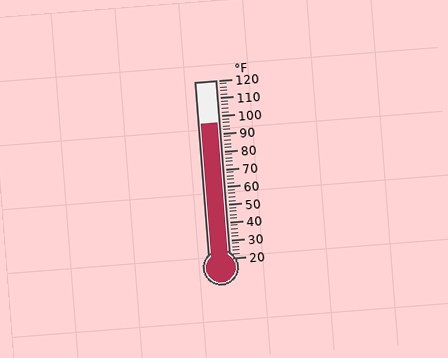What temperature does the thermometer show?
The thermometer shows approximately 96°F.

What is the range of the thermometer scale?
The thermometer scale ranges from 20°F to 120°F.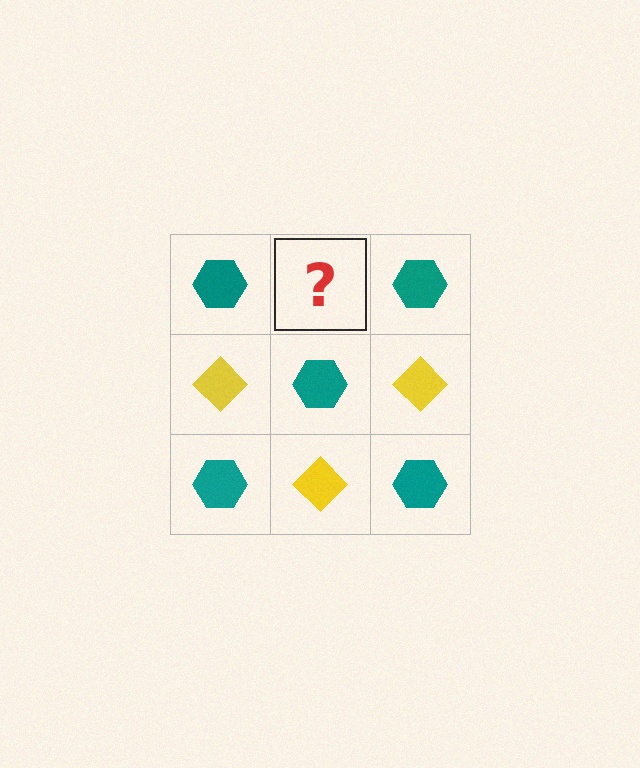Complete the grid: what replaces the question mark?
The question mark should be replaced with a yellow diamond.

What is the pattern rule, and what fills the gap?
The rule is that it alternates teal hexagon and yellow diamond in a checkerboard pattern. The gap should be filled with a yellow diamond.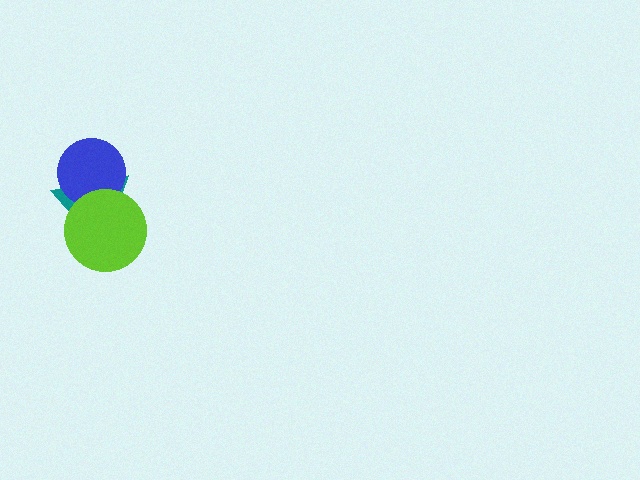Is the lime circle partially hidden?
No, no other shape covers it.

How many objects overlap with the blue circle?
2 objects overlap with the blue circle.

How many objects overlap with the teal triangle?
2 objects overlap with the teal triangle.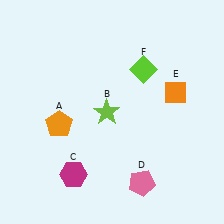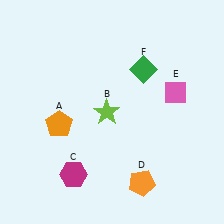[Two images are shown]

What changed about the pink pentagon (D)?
In Image 1, D is pink. In Image 2, it changed to orange.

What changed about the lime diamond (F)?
In Image 1, F is lime. In Image 2, it changed to green.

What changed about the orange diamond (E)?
In Image 1, E is orange. In Image 2, it changed to pink.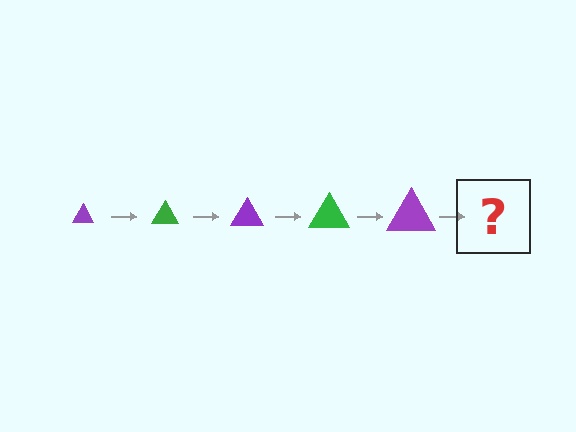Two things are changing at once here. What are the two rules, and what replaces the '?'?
The two rules are that the triangle grows larger each step and the color cycles through purple and green. The '?' should be a green triangle, larger than the previous one.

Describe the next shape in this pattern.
It should be a green triangle, larger than the previous one.